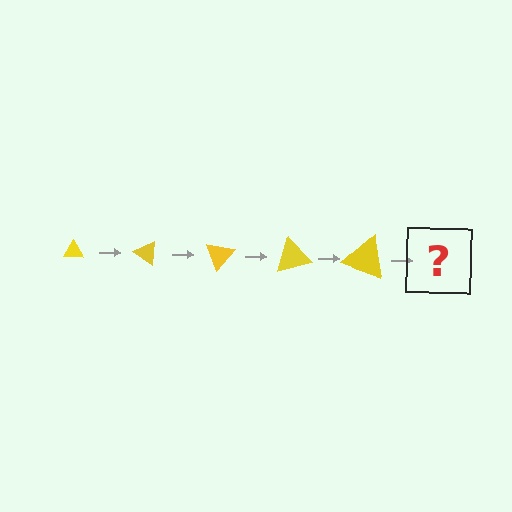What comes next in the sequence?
The next element should be a triangle, larger than the previous one and rotated 175 degrees from the start.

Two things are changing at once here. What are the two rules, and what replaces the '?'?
The two rules are that the triangle grows larger each step and it rotates 35 degrees each step. The '?' should be a triangle, larger than the previous one and rotated 175 degrees from the start.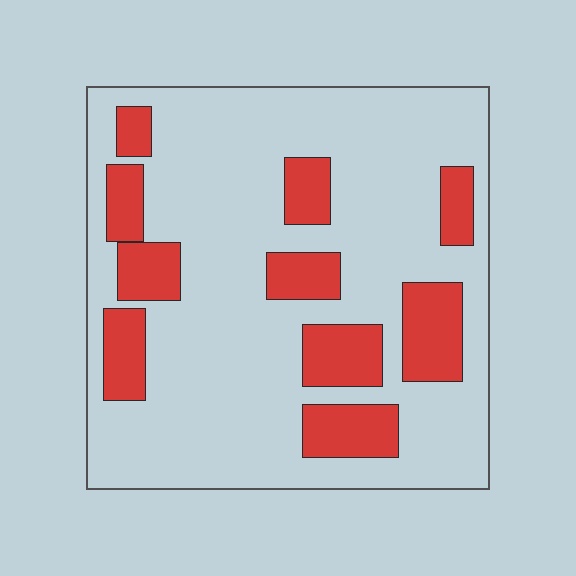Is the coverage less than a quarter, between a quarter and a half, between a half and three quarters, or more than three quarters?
Less than a quarter.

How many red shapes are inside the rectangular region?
10.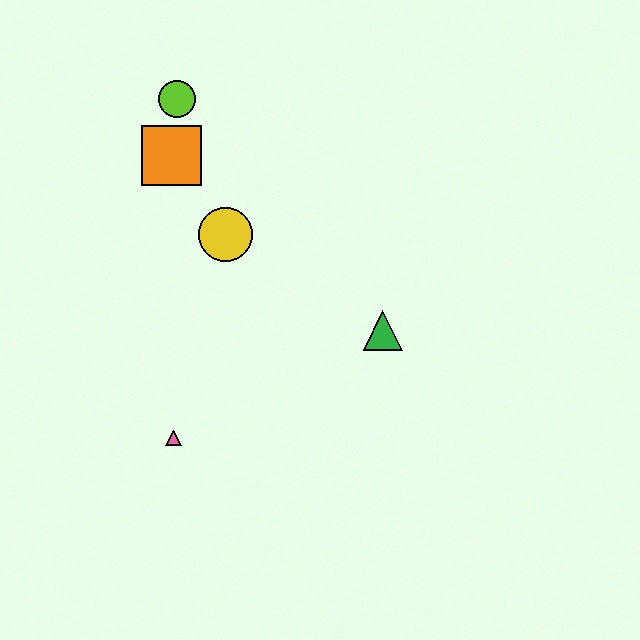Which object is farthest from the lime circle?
The pink triangle is farthest from the lime circle.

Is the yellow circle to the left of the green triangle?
Yes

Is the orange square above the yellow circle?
Yes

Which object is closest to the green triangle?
The yellow circle is closest to the green triangle.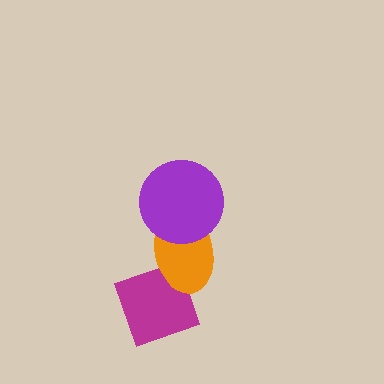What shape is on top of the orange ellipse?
The purple circle is on top of the orange ellipse.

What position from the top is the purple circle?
The purple circle is 1st from the top.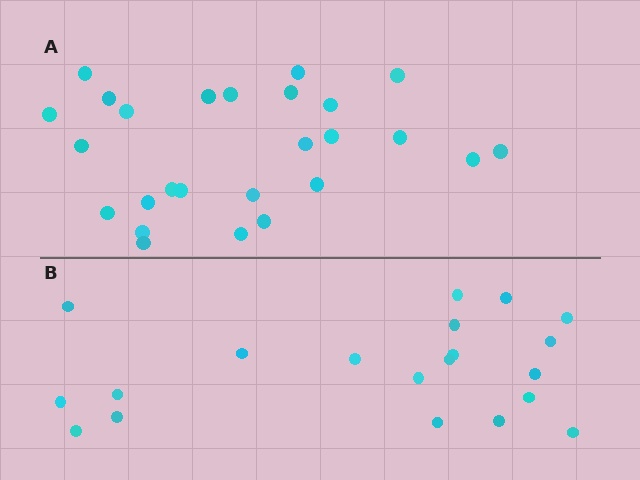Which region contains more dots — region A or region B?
Region A (the top region) has more dots.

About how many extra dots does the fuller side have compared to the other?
Region A has about 6 more dots than region B.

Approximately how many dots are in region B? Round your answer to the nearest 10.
About 20 dots.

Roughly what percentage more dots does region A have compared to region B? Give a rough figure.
About 30% more.